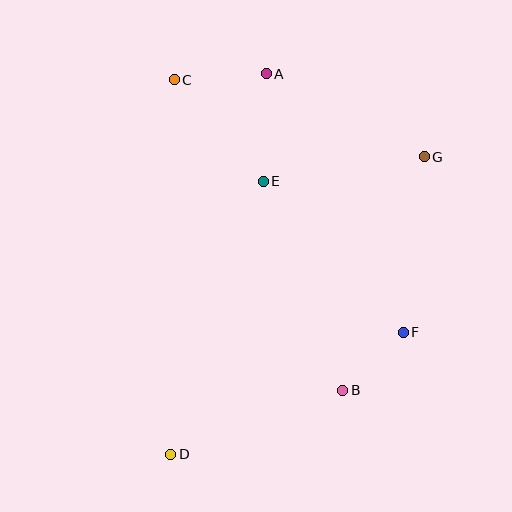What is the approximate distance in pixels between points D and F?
The distance between D and F is approximately 263 pixels.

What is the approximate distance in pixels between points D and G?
The distance between D and G is approximately 391 pixels.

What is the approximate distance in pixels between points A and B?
The distance between A and B is approximately 326 pixels.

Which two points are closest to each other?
Points B and F are closest to each other.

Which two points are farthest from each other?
Points A and D are farthest from each other.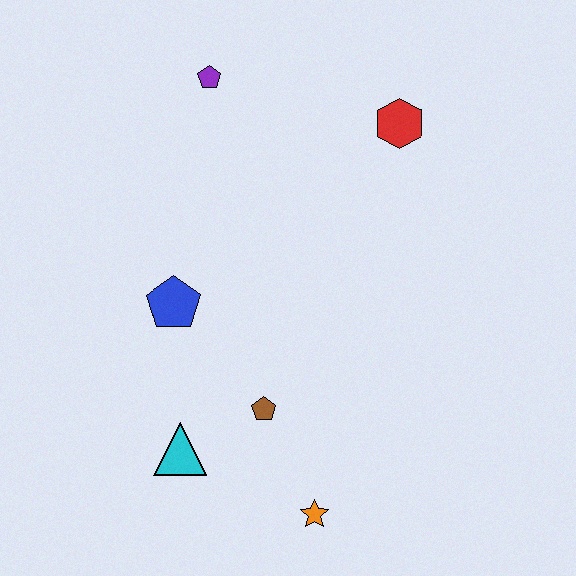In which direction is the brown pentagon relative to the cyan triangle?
The brown pentagon is to the right of the cyan triangle.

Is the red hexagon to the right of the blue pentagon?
Yes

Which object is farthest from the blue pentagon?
The red hexagon is farthest from the blue pentagon.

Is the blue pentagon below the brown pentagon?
No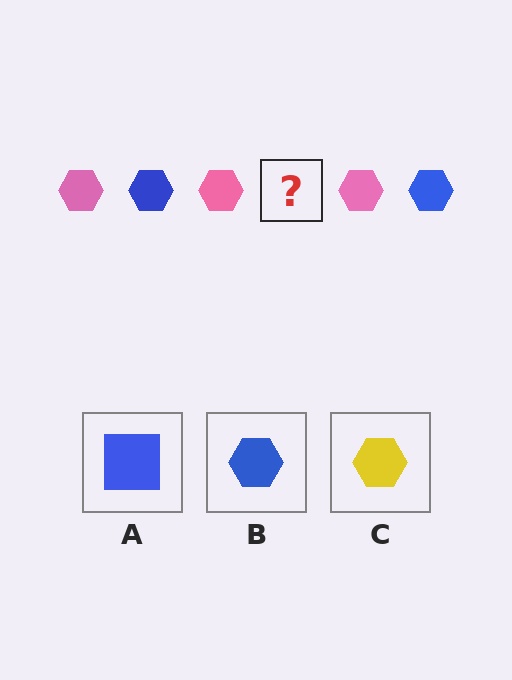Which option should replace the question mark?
Option B.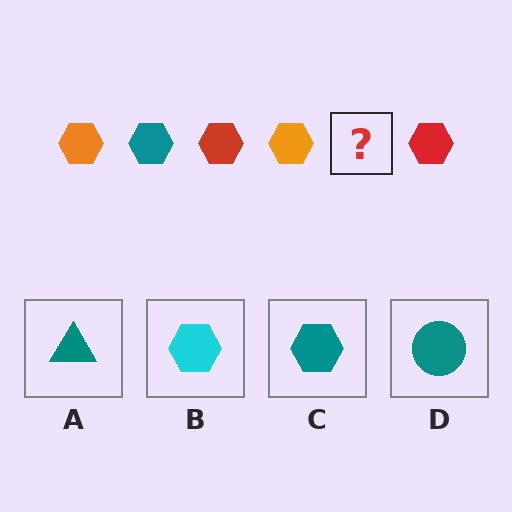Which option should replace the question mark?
Option C.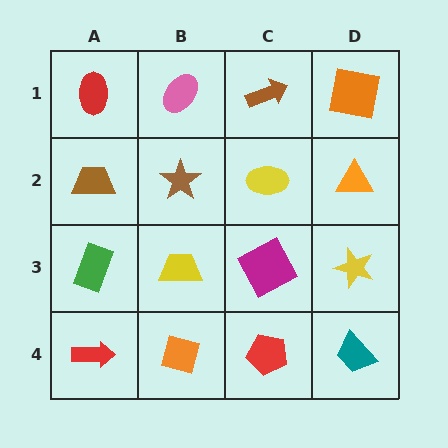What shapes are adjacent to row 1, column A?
A brown trapezoid (row 2, column A), a pink ellipse (row 1, column B).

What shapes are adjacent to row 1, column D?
An orange triangle (row 2, column D), a brown arrow (row 1, column C).